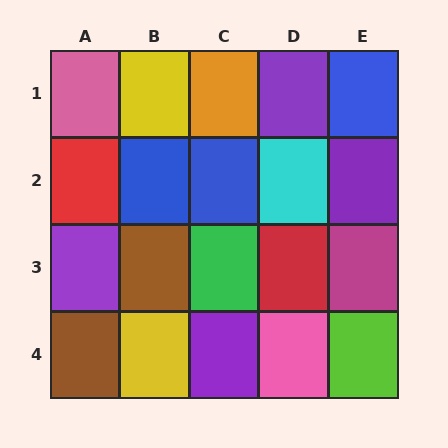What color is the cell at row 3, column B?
Brown.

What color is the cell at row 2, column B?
Blue.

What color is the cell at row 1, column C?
Orange.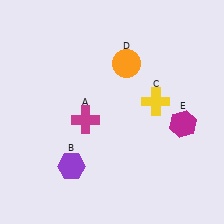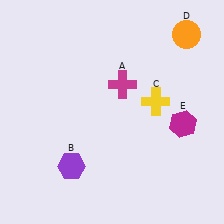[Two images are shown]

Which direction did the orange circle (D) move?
The orange circle (D) moved right.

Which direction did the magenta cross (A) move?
The magenta cross (A) moved right.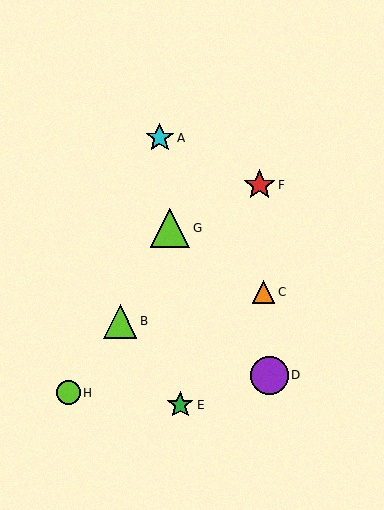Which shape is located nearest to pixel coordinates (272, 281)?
The orange triangle (labeled C) at (263, 292) is nearest to that location.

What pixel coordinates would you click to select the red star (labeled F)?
Click at (260, 185) to select the red star F.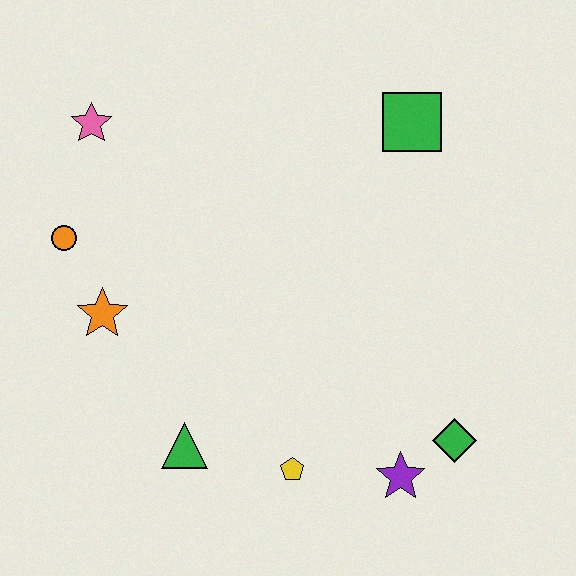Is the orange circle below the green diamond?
No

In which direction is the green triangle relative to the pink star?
The green triangle is below the pink star.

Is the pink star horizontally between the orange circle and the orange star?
Yes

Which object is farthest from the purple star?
The pink star is farthest from the purple star.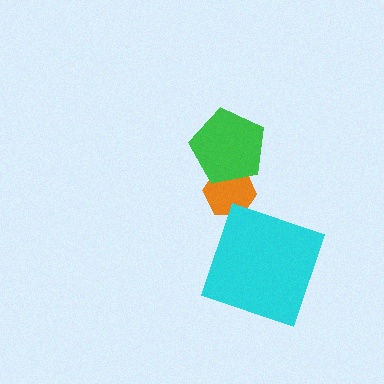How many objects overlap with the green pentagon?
1 object overlaps with the green pentagon.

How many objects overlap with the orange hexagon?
1 object overlaps with the orange hexagon.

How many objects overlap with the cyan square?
0 objects overlap with the cyan square.